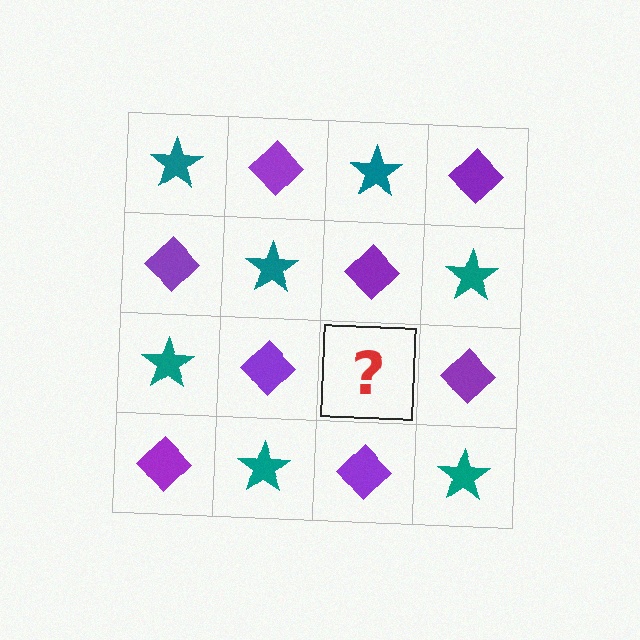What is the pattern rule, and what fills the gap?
The rule is that it alternates teal star and purple diamond in a checkerboard pattern. The gap should be filled with a teal star.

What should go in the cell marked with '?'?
The missing cell should contain a teal star.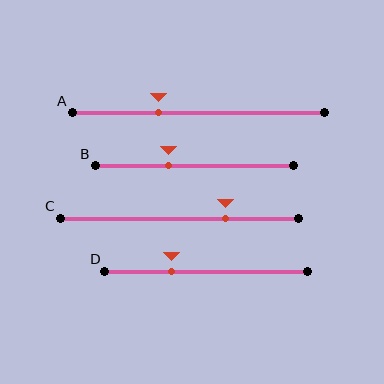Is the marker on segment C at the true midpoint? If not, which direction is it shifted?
No, the marker on segment C is shifted to the right by about 19% of the segment length.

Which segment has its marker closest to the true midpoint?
Segment B has its marker closest to the true midpoint.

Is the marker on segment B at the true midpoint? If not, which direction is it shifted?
No, the marker on segment B is shifted to the left by about 13% of the segment length.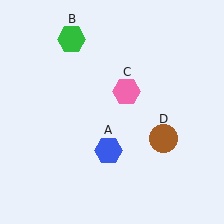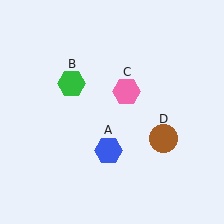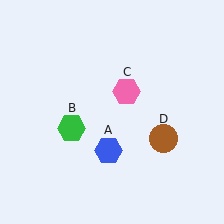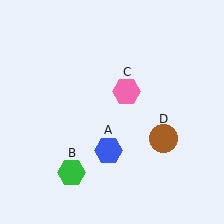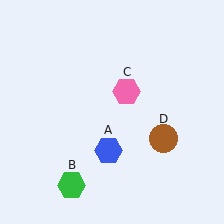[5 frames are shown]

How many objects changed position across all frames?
1 object changed position: green hexagon (object B).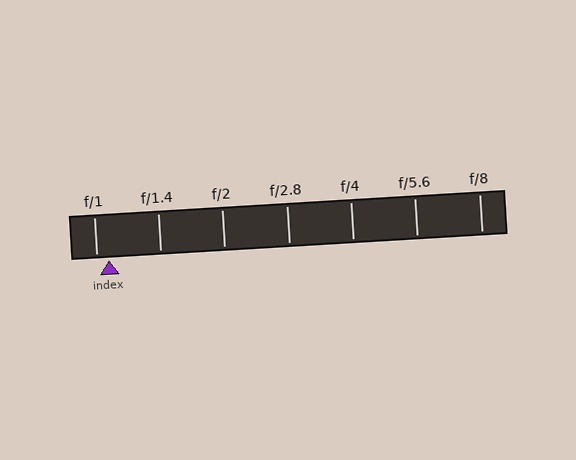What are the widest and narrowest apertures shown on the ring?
The widest aperture shown is f/1 and the narrowest is f/8.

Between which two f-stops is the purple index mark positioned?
The index mark is between f/1 and f/1.4.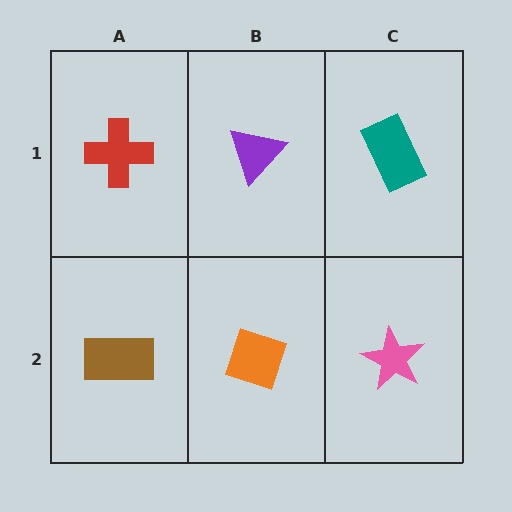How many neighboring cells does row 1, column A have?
2.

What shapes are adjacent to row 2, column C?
A teal rectangle (row 1, column C), an orange diamond (row 2, column B).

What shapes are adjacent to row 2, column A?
A red cross (row 1, column A), an orange diamond (row 2, column B).